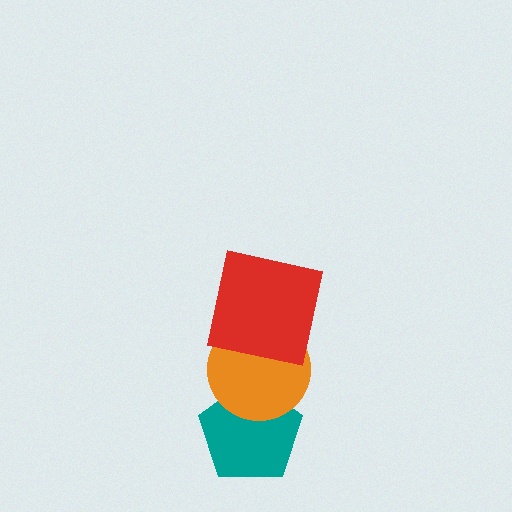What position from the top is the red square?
The red square is 1st from the top.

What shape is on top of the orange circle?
The red square is on top of the orange circle.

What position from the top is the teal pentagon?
The teal pentagon is 3rd from the top.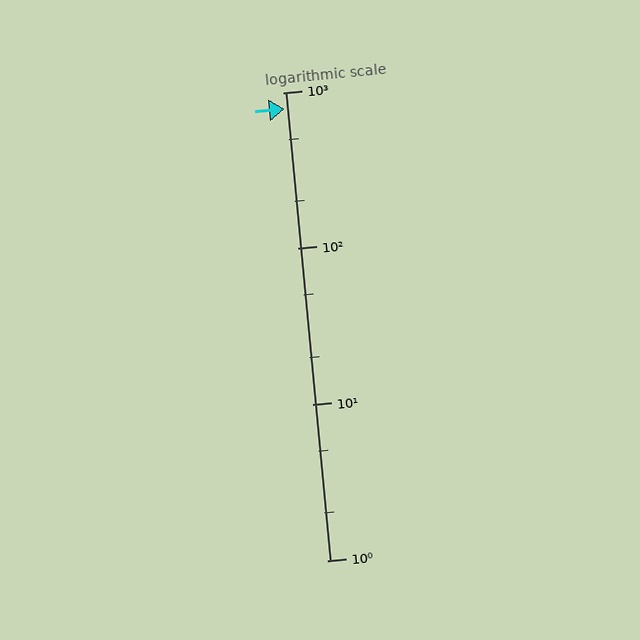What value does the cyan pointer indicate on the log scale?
The pointer indicates approximately 790.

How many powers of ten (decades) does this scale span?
The scale spans 3 decades, from 1 to 1000.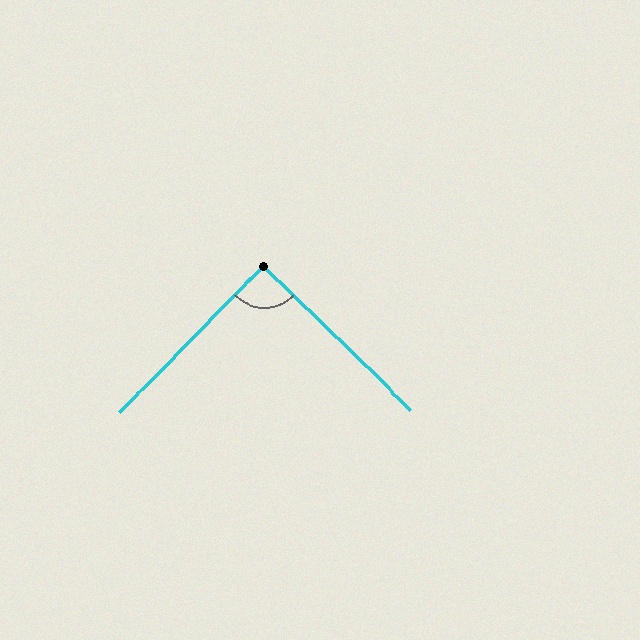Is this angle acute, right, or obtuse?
It is approximately a right angle.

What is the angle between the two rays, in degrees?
Approximately 90 degrees.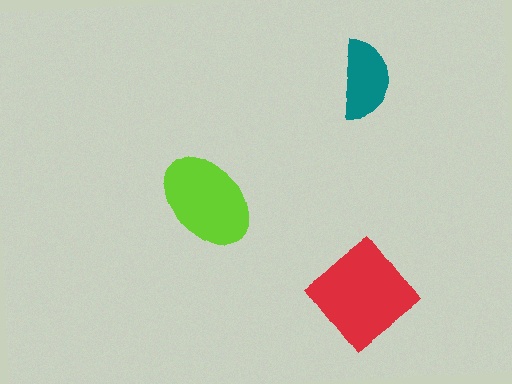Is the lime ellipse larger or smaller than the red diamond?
Smaller.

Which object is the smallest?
The teal semicircle.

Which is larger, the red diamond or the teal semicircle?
The red diamond.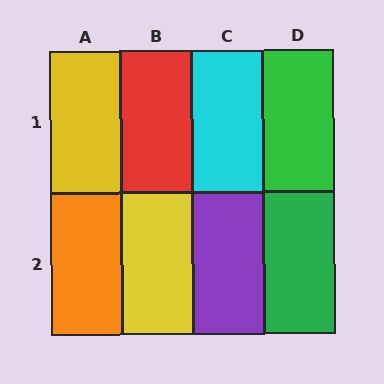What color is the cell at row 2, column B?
Yellow.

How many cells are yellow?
2 cells are yellow.